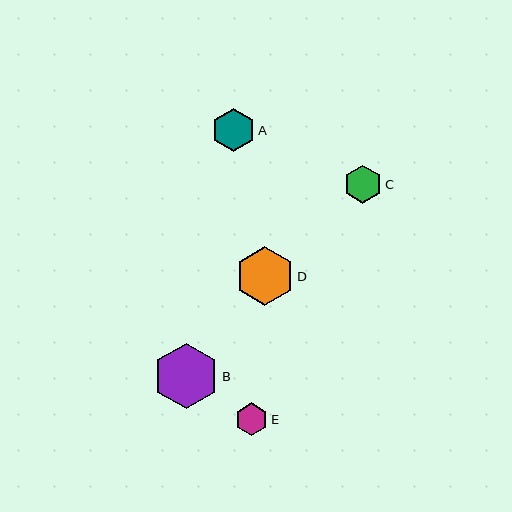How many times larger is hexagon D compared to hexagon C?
Hexagon D is approximately 1.6 times the size of hexagon C.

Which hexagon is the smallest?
Hexagon E is the smallest with a size of approximately 32 pixels.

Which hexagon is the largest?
Hexagon B is the largest with a size of approximately 65 pixels.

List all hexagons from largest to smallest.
From largest to smallest: B, D, A, C, E.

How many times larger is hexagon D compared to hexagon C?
Hexagon D is approximately 1.6 times the size of hexagon C.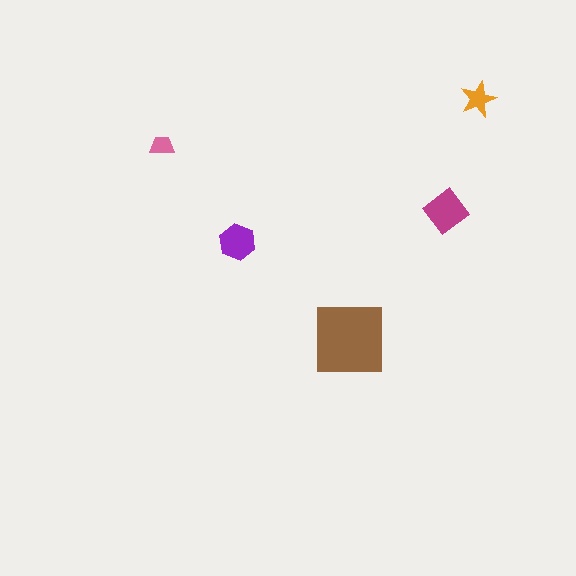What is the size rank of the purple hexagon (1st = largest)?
3rd.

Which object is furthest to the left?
The pink trapezoid is leftmost.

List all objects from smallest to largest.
The pink trapezoid, the orange star, the purple hexagon, the magenta diamond, the brown square.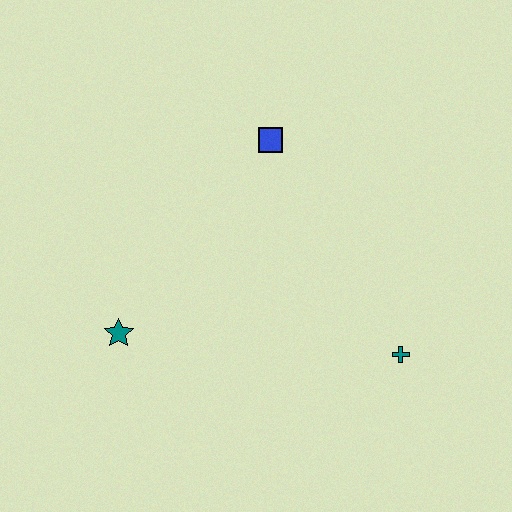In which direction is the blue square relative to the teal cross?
The blue square is above the teal cross.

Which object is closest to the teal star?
The blue square is closest to the teal star.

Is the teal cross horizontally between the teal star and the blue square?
No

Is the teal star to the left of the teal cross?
Yes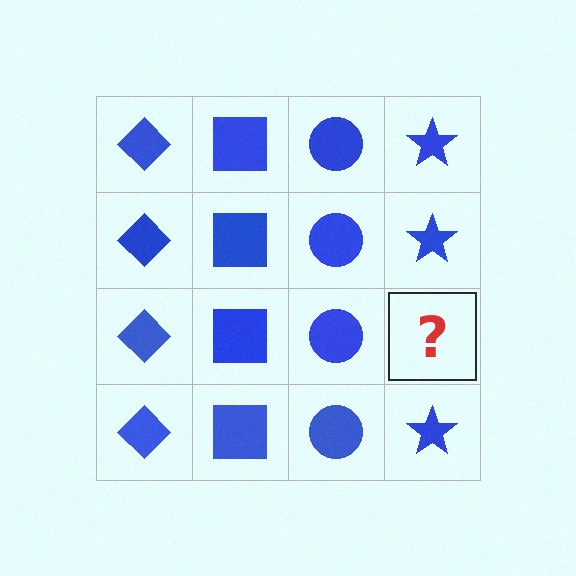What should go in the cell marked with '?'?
The missing cell should contain a blue star.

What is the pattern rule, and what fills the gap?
The rule is that each column has a consistent shape. The gap should be filled with a blue star.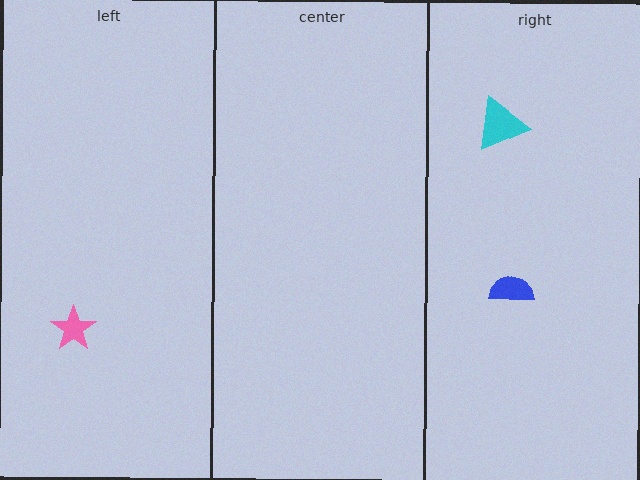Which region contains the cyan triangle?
The right region.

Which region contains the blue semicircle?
The right region.